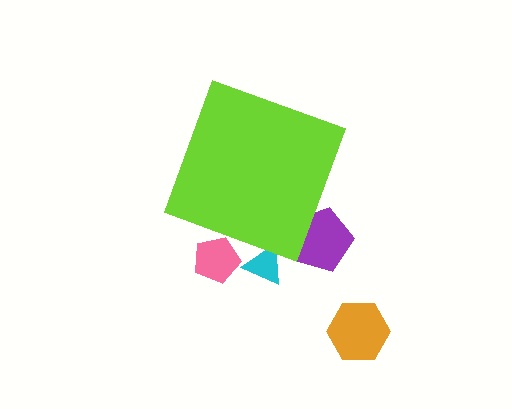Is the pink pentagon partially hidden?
Yes, the pink pentagon is partially hidden behind the lime diamond.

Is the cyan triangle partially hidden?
Yes, the cyan triangle is partially hidden behind the lime diamond.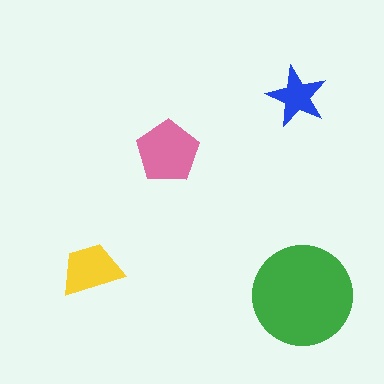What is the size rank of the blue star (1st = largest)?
4th.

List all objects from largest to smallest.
The green circle, the pink pentagon, the yellow trapezoid, the blue star.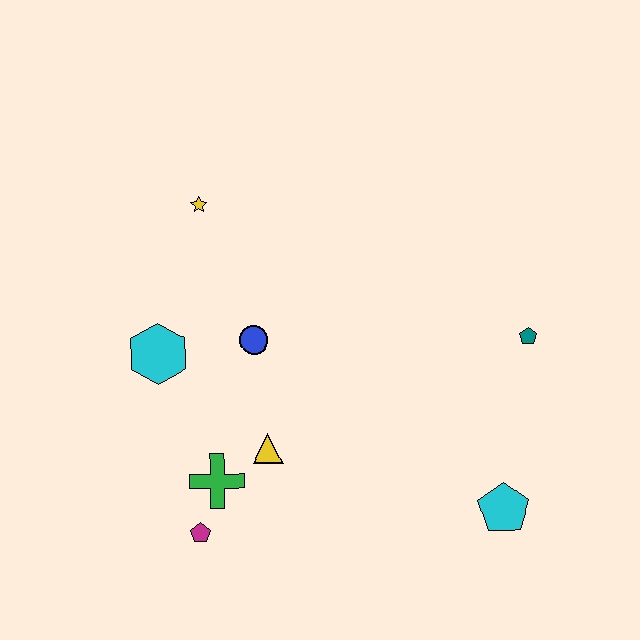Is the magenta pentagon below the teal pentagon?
Yes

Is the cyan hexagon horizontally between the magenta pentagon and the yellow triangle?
No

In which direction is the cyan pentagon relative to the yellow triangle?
The cyan pentagon is to the right of the yellow triangle.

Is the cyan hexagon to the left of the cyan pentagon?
Yes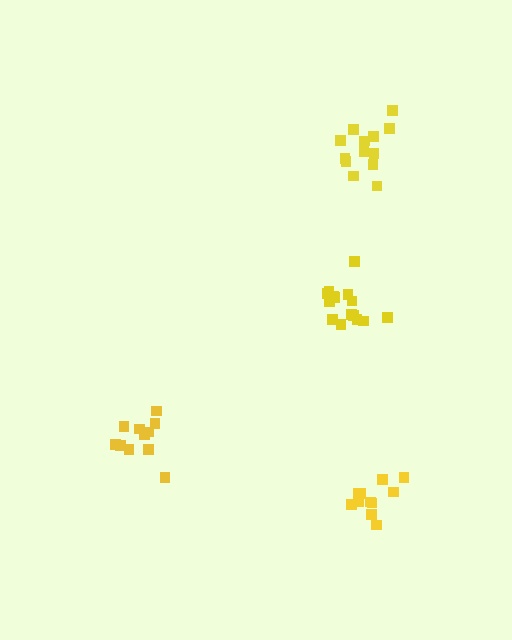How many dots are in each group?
Group 1: 11 dots, Group 2: 12 dots, Group 3: 13 dots, Group 4: 16 dots (52 total).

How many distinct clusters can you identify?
There are 4 distinct clusters.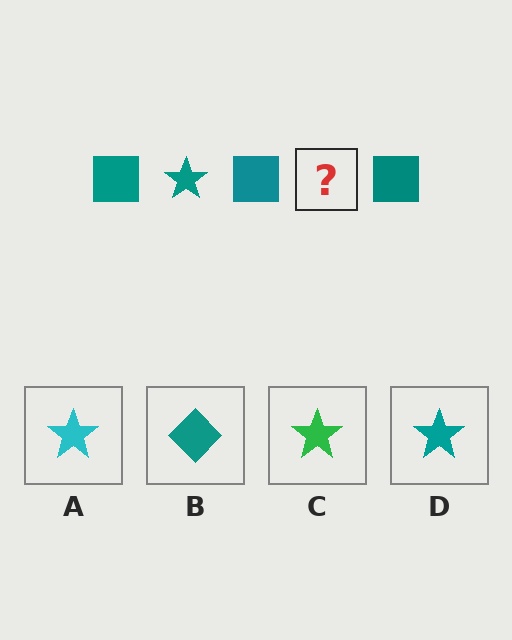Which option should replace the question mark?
Option D.